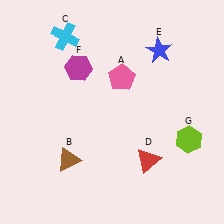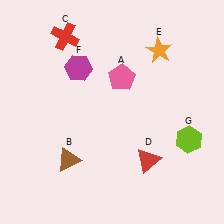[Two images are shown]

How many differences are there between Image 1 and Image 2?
There are 2 differences between the two images.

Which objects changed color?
C changed from cyan to red. E changed from blue to orange.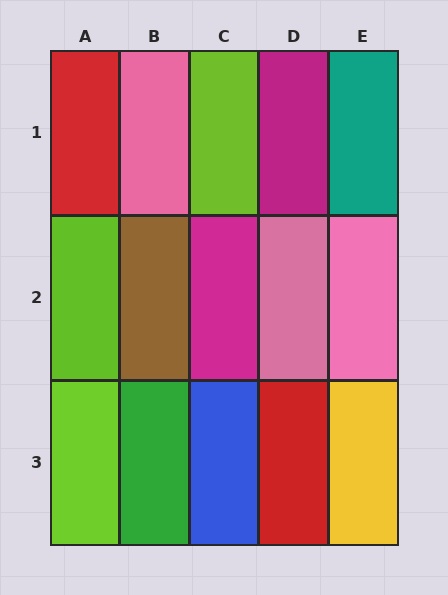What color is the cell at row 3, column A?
Lime.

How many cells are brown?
1 cell is brown.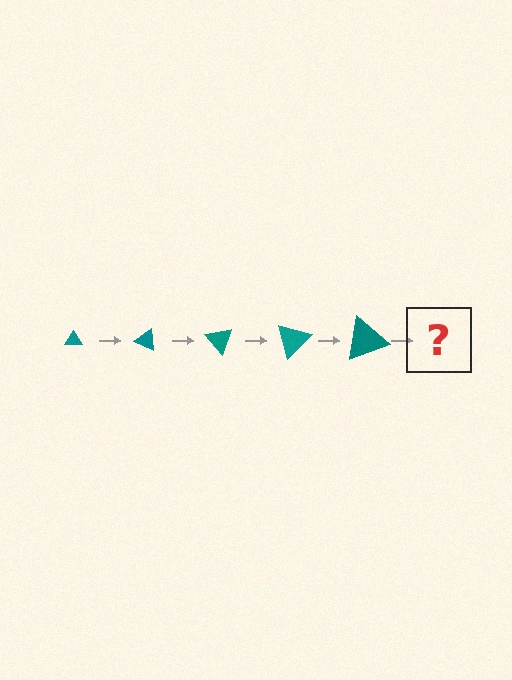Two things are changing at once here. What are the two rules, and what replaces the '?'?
The two rules are that the triangle grows larger each step and it rotates 25 degrees each step. The '?' should be a triangle, larger than the previous one and rotated 125 degrees from the start.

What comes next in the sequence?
The next element should be a triangle, larger than the previous one and rotated 125 degrees from the start.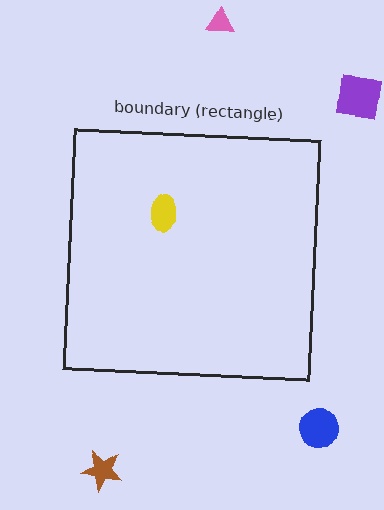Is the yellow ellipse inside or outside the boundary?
Inside.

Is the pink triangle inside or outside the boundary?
Outside.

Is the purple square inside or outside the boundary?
Outside.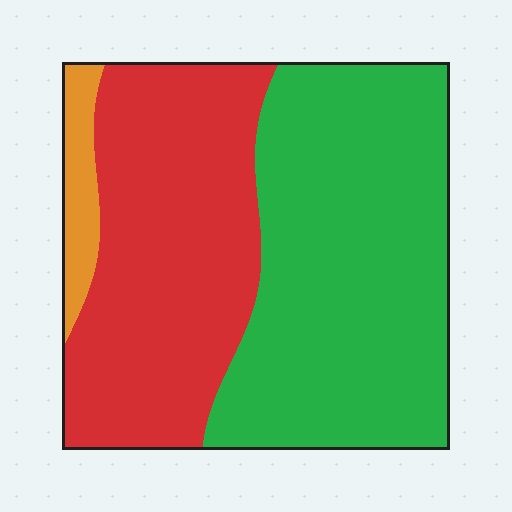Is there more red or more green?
Green.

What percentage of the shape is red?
Red covers about 40% of the shape.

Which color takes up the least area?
Orange, at roughly 5%.